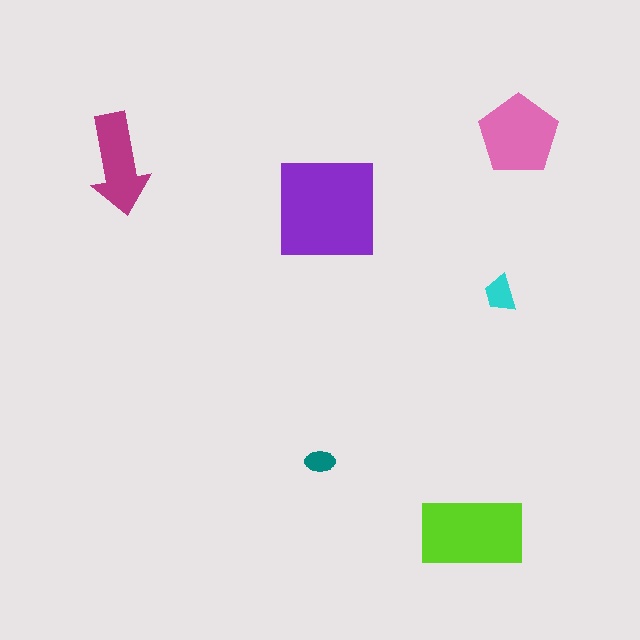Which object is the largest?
The purple square.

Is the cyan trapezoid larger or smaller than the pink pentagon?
Smaller.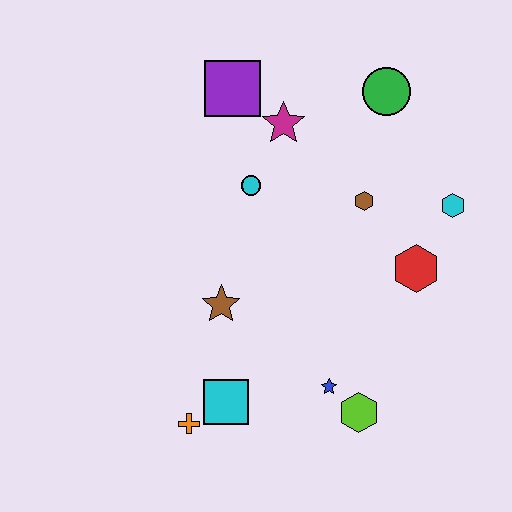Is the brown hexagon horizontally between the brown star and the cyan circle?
No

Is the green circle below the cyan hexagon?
No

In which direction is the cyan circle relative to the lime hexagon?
The cyan circle is above the lime hexagon.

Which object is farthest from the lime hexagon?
The purple square is farthest from the lime hexagon.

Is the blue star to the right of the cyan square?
Yes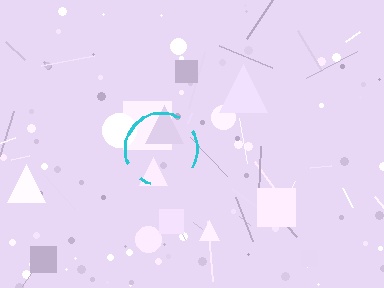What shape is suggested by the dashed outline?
The dashed outline suggests a circle.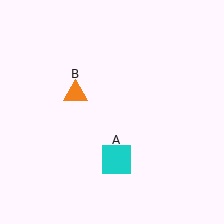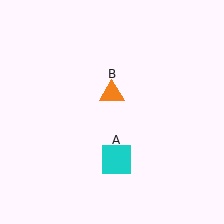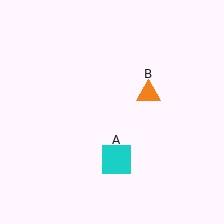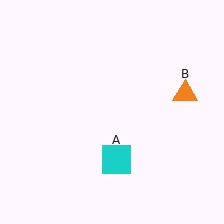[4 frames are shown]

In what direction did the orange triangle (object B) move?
The orange triangle (object B) moved right.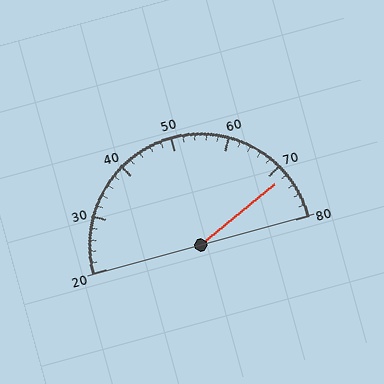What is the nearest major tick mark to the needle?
The nearest major tick mark is 70.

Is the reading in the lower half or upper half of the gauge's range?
The reading is in the upper half of the range (20 to 80).